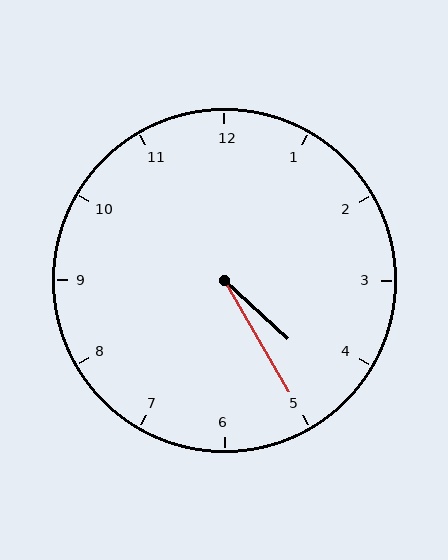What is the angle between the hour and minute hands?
Approximately 18 degrees.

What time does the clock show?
4:25.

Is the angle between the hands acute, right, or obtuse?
It is acute.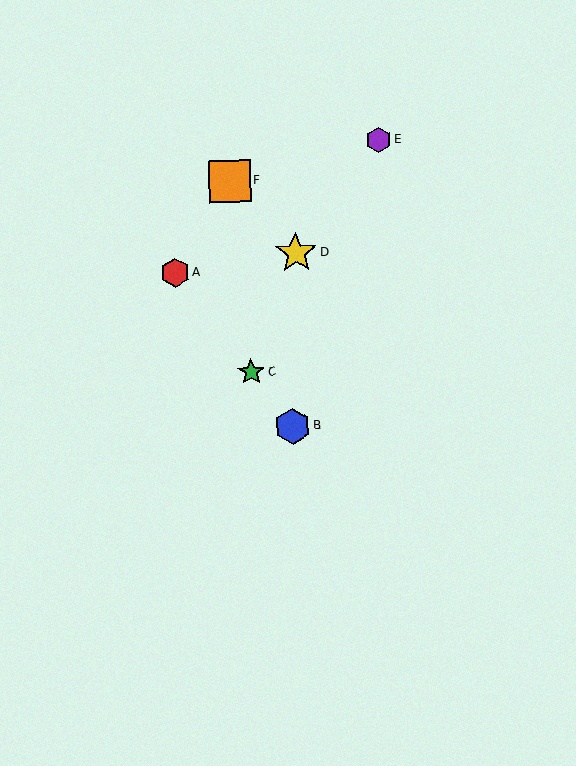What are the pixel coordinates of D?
Object D is at (296, 253).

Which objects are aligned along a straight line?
Objects A, B, C are aligned along a straight line.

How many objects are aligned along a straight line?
3 objects (A, B, C) are aligned along a straight line.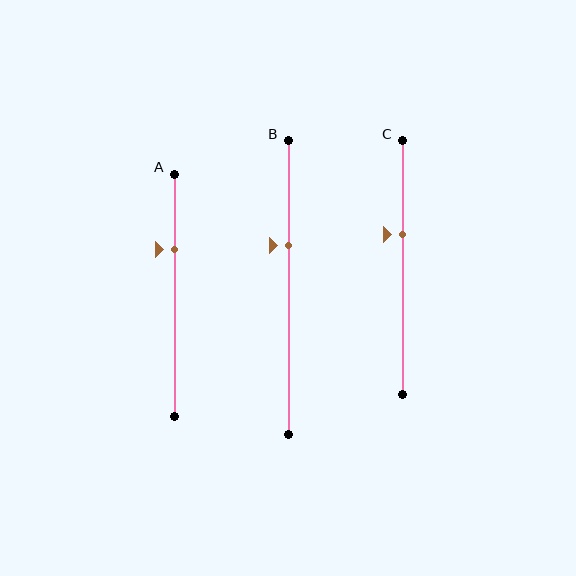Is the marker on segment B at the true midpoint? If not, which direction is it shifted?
No, the marker on segment B is shifted upward by about 15% of the segment length.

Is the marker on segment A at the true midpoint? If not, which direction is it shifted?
No, the marker on segment A is shifted upward by about 19% of the segment length.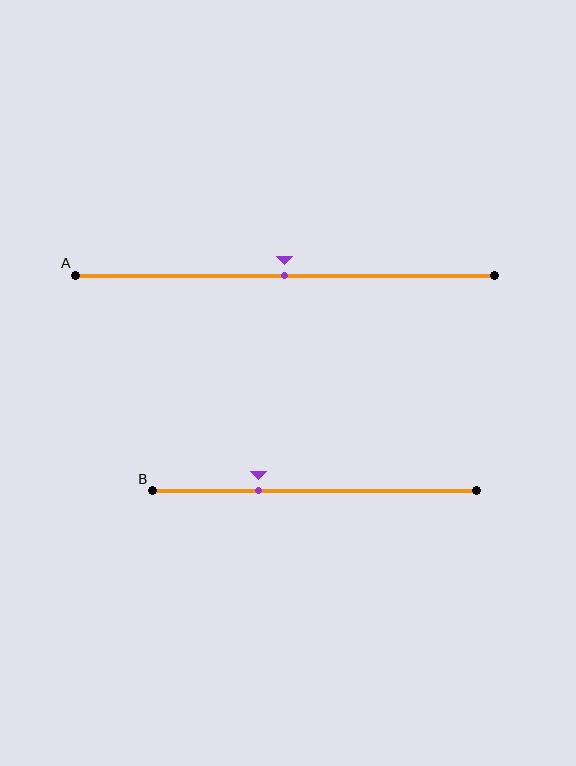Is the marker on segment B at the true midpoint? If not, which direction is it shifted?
No, the marker on segment B is shifted to the left by about 17% of the segment length.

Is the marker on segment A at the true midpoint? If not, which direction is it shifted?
Yes, the marker on segment A is at the true midpoint.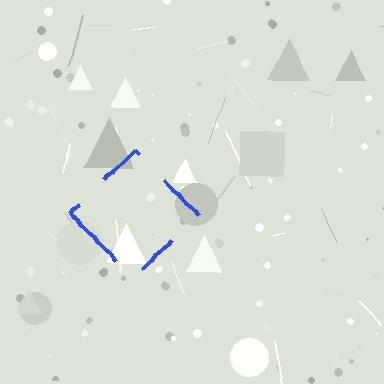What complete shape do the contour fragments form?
The contour fragments form a diamond.